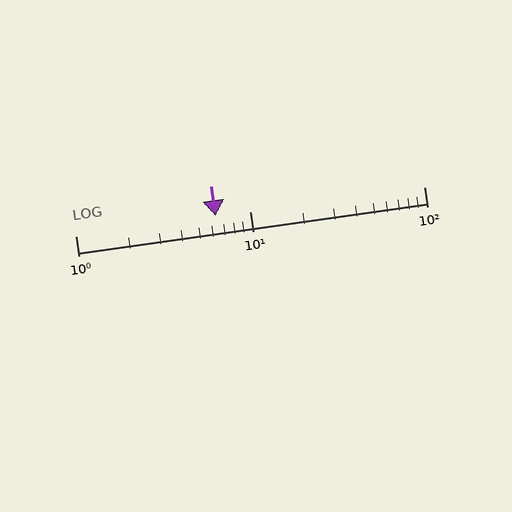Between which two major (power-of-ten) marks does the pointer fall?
The pointer is between 1 and 10.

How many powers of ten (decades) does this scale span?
The scale spans 2 decades, from 1 to 100.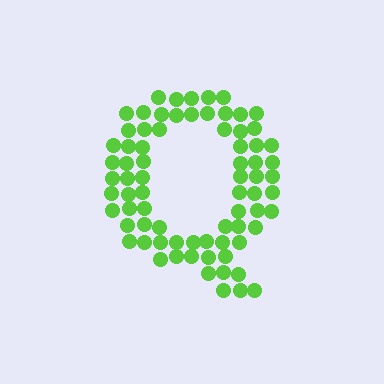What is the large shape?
The large shape is the letter Q.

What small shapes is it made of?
It is made of small circles.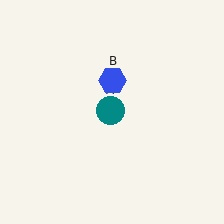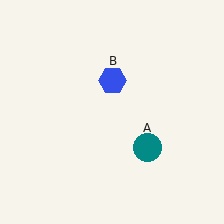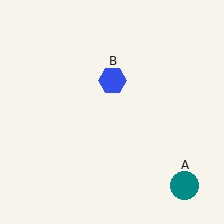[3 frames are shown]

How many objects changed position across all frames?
1 object changed position: teal circle (object A).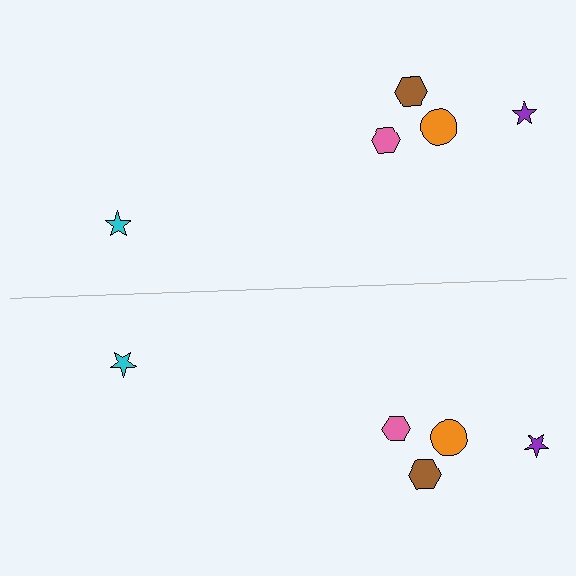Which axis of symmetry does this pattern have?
The pattern has a horizontal axis of symmetry running through the center of the image.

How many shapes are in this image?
There are 10 shapes in this image.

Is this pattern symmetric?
Yes, this pattern has bilateral (reflection) symmetry.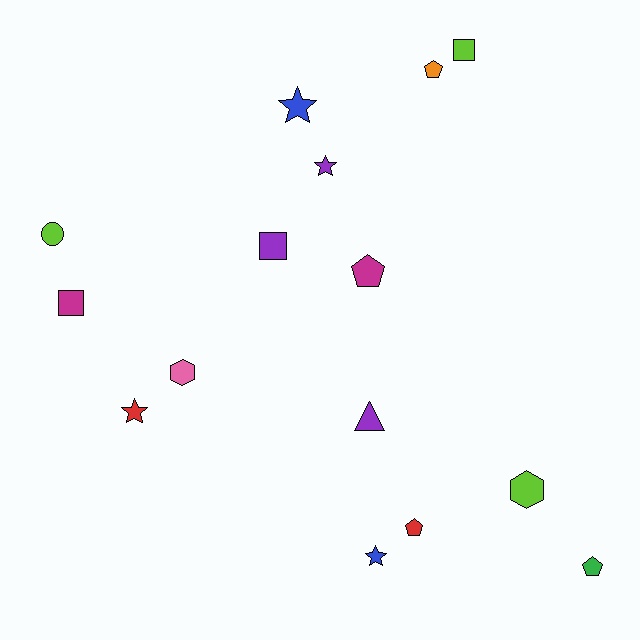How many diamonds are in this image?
There are no diamonds.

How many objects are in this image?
There are 15 objects.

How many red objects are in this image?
There are 2 red objects.